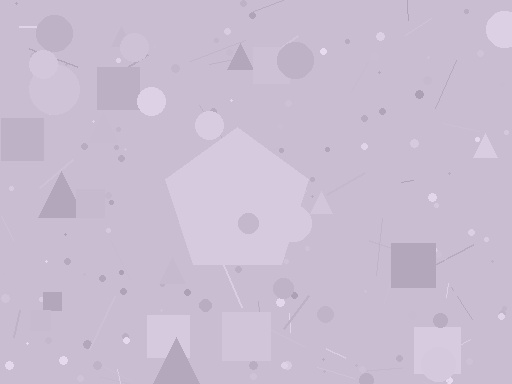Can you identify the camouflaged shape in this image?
The camouflaged shape is a pentagon.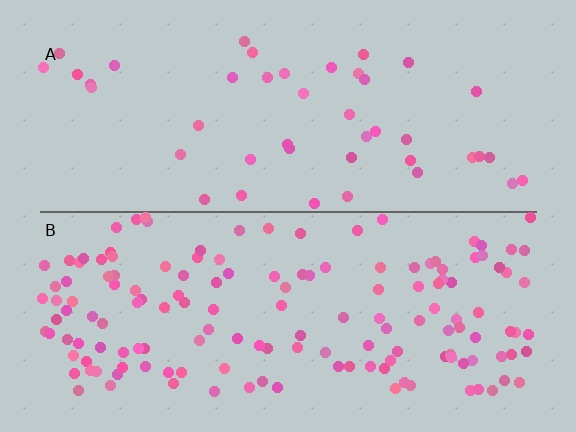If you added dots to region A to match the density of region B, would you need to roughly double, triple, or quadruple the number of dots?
Approximately triple.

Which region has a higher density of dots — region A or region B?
B (the bottom).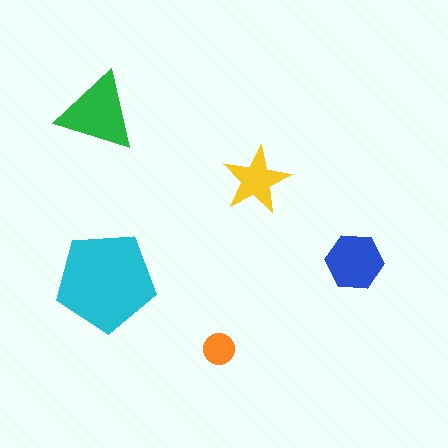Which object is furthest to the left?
The green triangle is leftmost.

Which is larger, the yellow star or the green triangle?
The green triangle.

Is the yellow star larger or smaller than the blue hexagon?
Smaller.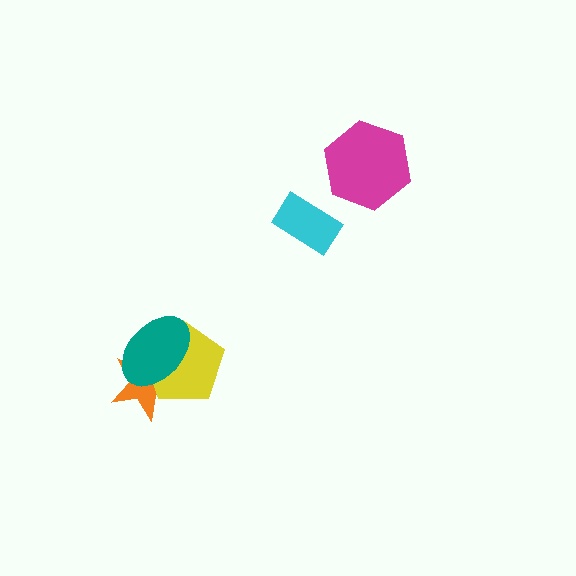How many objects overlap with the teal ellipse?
2 objects overlap with the teal ellipse.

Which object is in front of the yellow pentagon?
The teal ellipse is in front of the yellow pentagon.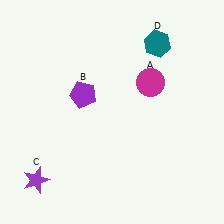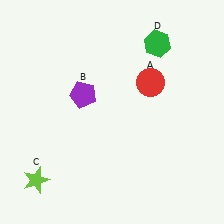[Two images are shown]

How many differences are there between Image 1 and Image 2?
There are 3 differences between the two images.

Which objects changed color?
A changed from magenta to red. C changed from purple to lime. D changed from teal to green.